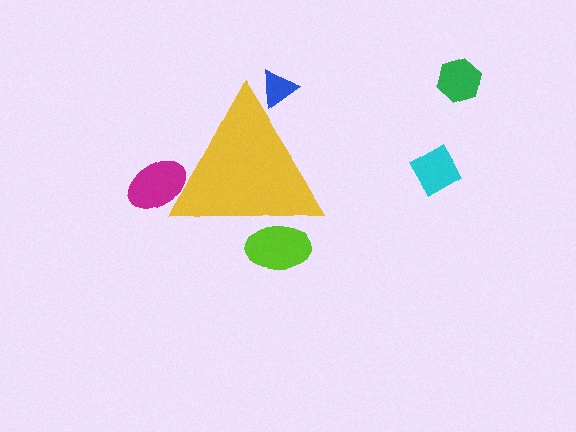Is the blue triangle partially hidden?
Yes, the blue triangle is partially hidden behind the yellow triangle.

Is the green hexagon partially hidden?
No, the green hexagon is fully visible.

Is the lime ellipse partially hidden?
Yes, the lime ellipse is partially hidden behind the yellow triangle.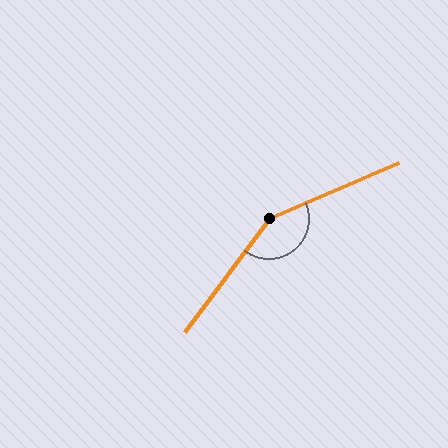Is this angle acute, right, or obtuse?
It is obtuse.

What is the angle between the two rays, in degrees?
Approximately 150 degrees.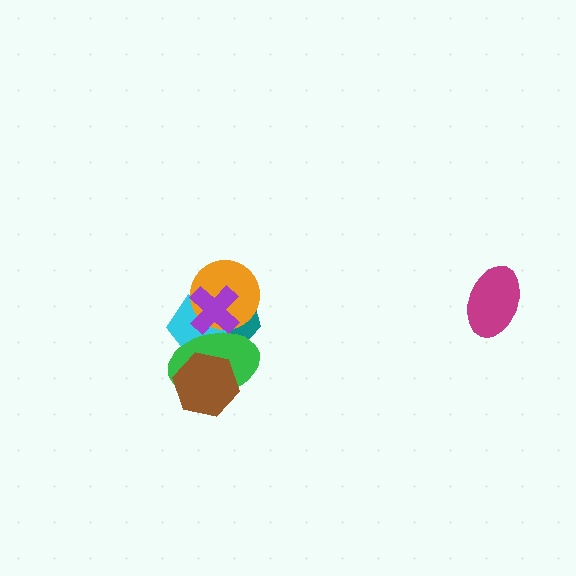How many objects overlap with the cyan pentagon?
5 objects overlap with the cyan pentagon.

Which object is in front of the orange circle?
The purple cross is in front of the orange circle.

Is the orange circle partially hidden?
Yes, it is partially covered by another shape.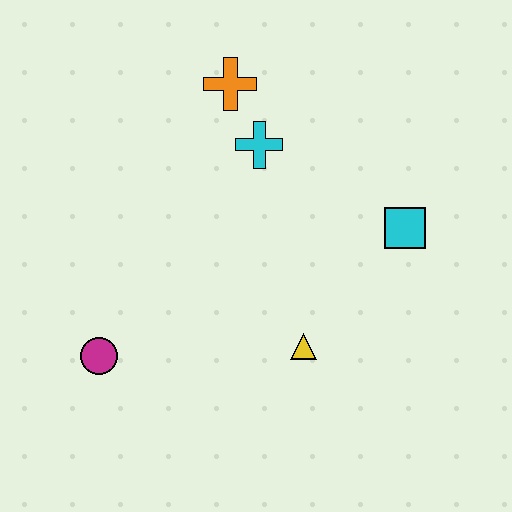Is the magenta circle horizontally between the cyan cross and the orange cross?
No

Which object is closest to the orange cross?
The cyan cross is closest to the orange cross.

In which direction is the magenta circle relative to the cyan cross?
The magenta circle is below the cyan cross.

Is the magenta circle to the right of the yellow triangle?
No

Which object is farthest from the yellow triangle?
The orange cross is farthest from the yellow triangle.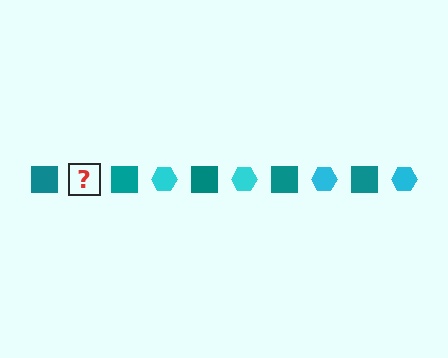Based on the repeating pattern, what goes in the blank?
The blank should be a cyan hexagon.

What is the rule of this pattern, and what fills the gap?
The rule is that the pattern alternates between teal square and cyan hexagon. The gap should be filled with a cyan hexagon.